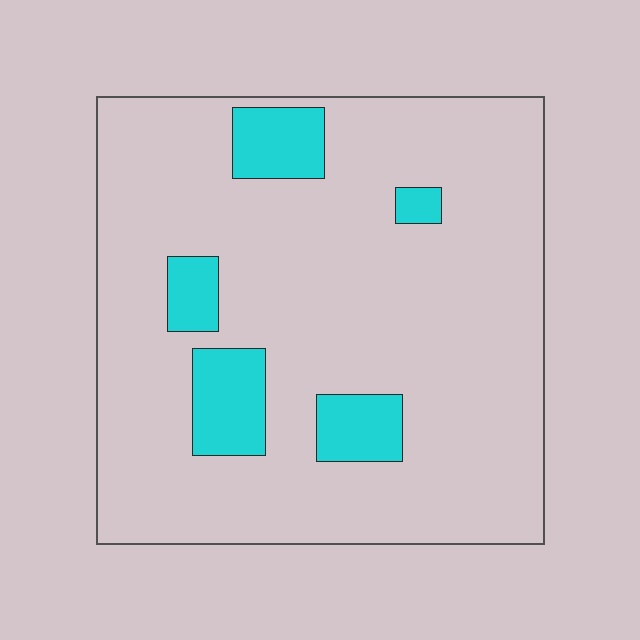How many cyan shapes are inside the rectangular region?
5.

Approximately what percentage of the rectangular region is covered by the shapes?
Approximately 15%.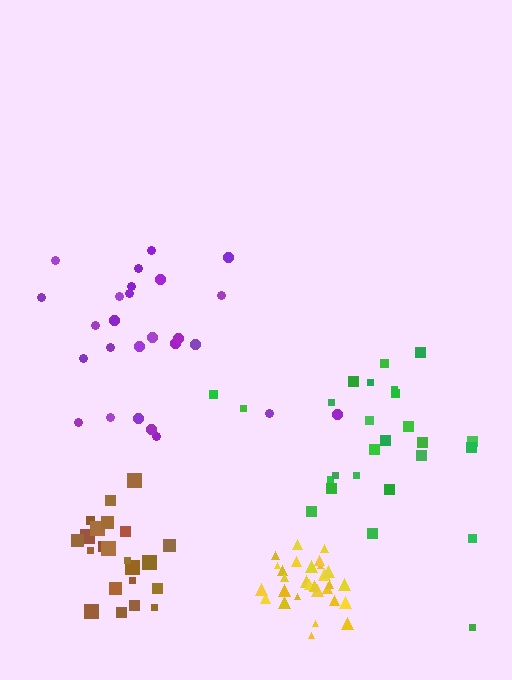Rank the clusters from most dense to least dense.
yellow, brown, green, purple.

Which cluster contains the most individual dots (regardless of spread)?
Yellow (31).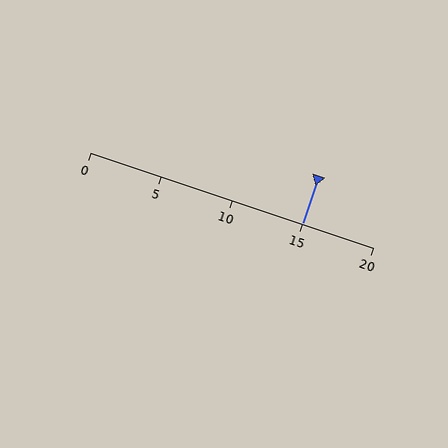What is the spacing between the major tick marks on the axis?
The major ticks are spaced 5 apart.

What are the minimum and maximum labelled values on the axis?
The axis runs from 0 to 20.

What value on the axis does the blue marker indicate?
The marker indicates approximately 15.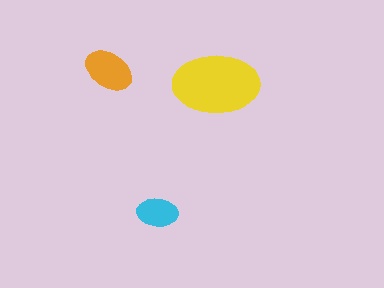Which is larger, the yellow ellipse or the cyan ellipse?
The yellow one.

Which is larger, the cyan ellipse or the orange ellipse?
The orange one.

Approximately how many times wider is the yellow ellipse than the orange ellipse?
About 1.5 times wider.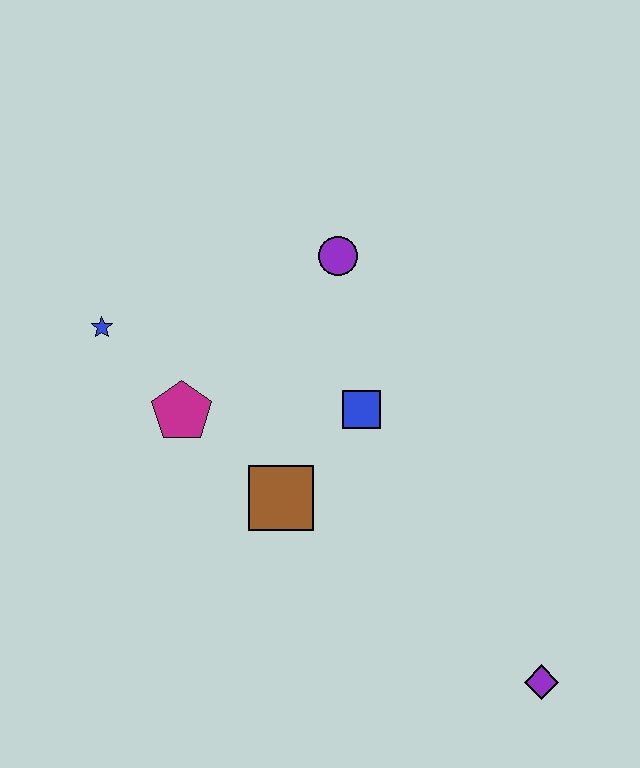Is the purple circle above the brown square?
Yes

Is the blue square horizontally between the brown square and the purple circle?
No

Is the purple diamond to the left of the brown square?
No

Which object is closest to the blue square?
The brown square is closest to the blue square.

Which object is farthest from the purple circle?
The purple diamond is farthest from the purple circle.